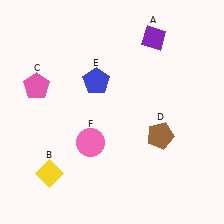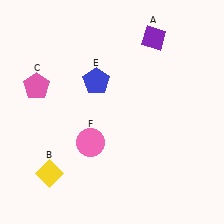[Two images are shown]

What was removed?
The brown pentagon (D) was removed in Image 2.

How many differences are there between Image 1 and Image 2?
There is 1 difference between the two images.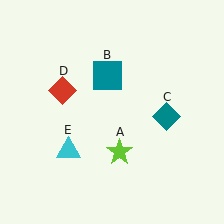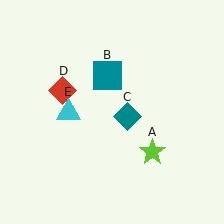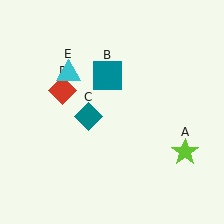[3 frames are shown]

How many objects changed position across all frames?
3 objects changed position: lime star (object A), teal diamond (object C), cyan triangle (object E).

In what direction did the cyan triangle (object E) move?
The cyan triangle (object E) moved up.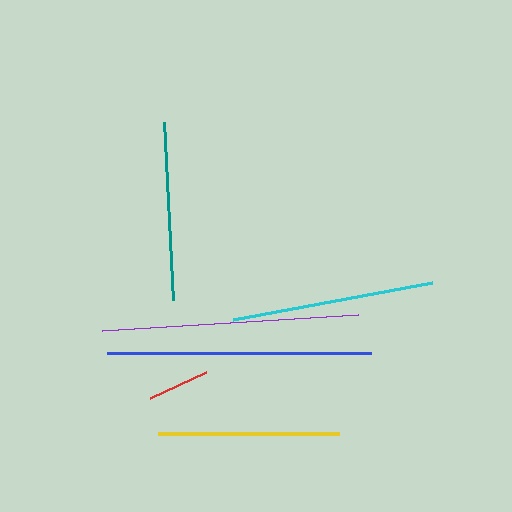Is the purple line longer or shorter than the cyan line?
The purple line is longer than the cyan line.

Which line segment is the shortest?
The red line is the shortest at approximately 63 pixels.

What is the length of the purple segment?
The purple segment is approximately 256 pixels long.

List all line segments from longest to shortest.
From longest to shortest: blue, purple, cyan, yellow, teal, red.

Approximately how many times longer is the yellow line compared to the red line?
The yellow line is approximately 2.9 times the length of the red line.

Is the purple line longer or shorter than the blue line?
The blue line is longer than the purple line.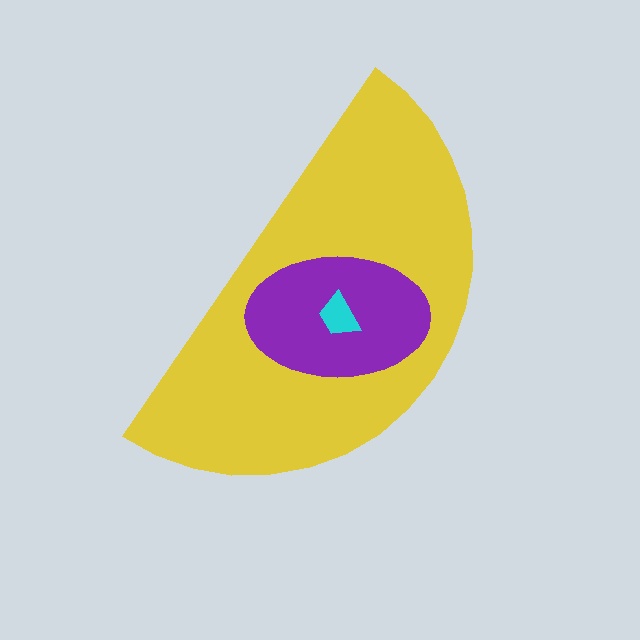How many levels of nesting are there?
3.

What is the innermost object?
The cyan trapezoid.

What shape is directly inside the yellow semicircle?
The purple ellipse.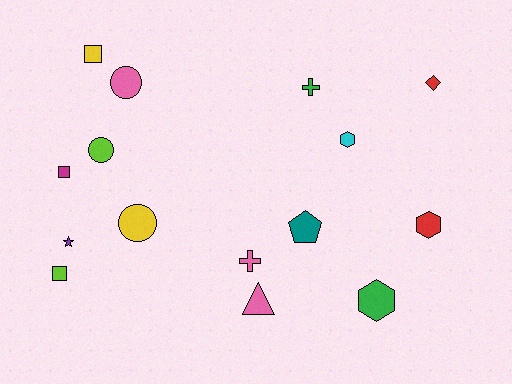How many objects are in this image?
There are 15 objects.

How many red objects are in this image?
There are 2 red objects.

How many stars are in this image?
There is 1 star.